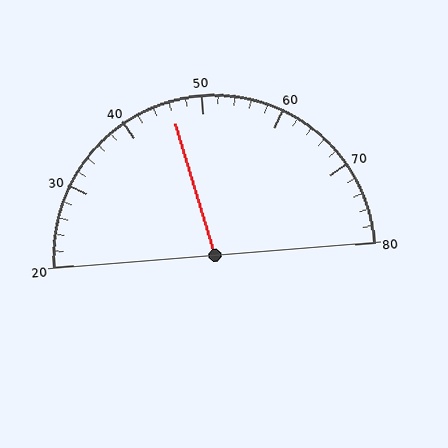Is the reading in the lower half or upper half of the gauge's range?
The reading is in the lower half of the range (20 to 80).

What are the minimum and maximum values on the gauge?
The gauge ranges from 20 to 80.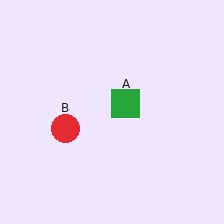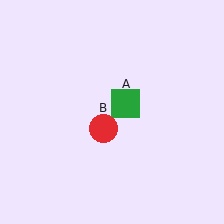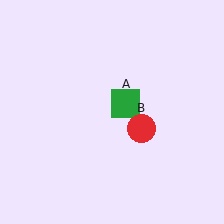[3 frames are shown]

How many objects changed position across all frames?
1 object changed position: red circle (object B).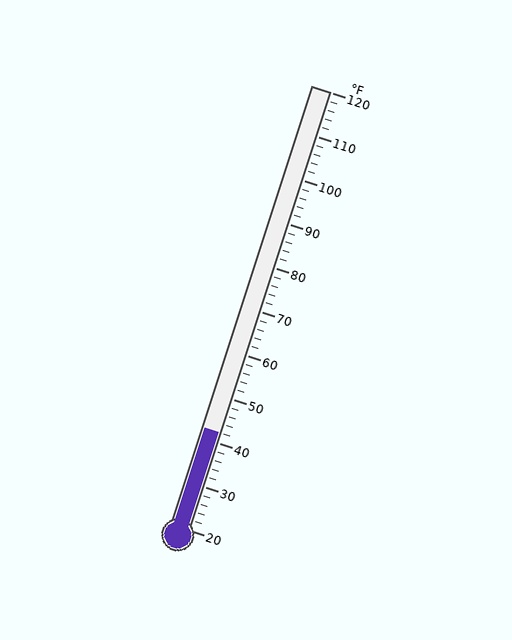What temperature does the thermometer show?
The thermometer shows approximately 42°F.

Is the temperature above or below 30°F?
The temperature is above 30°F.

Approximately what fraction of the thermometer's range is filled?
The thermometer is filled to approximately 20% of its range.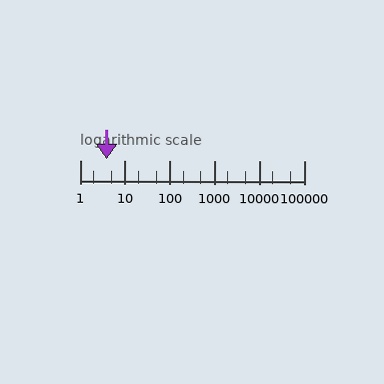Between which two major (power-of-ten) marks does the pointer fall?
The pointer is between 1 and 10.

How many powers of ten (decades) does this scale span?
The scale spans 5 decades, from 1 to 100000.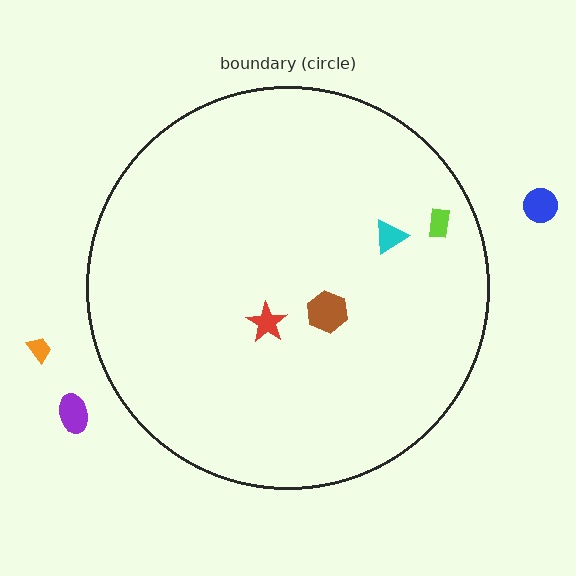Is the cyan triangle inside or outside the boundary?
Inside.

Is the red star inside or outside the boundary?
Inside.